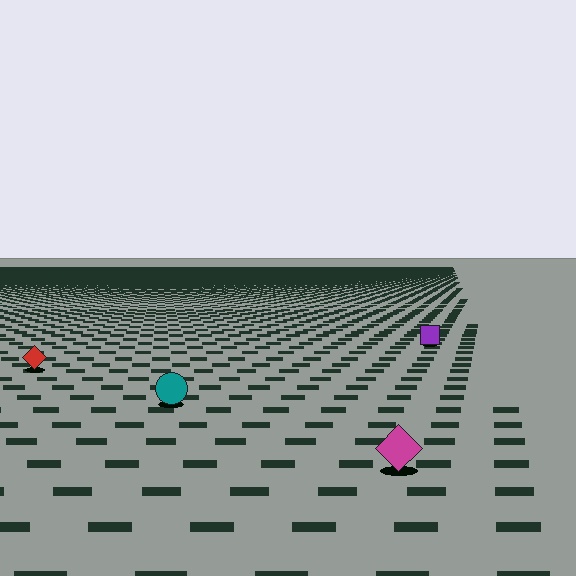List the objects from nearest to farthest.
From nearest to farthest: the magenta diamond, the teal circle, the red diamond, the purple square.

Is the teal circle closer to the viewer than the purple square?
Yes. The teal circle is closer — you can tell from the texture gradient: the ground texture is coarser near it.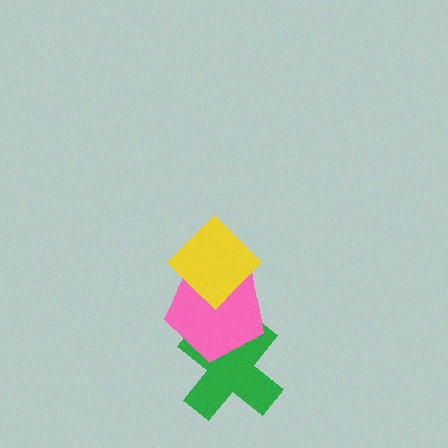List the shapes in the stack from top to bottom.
From top to bottom: the yellow diamond, the pink pentagon, the green cross.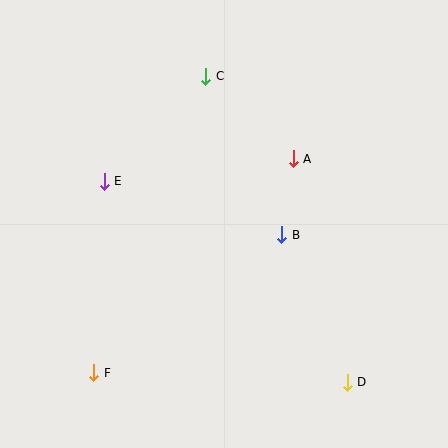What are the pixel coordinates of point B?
Point B is at (282, 235).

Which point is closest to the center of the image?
Point B at (282, 235) is closest to the center.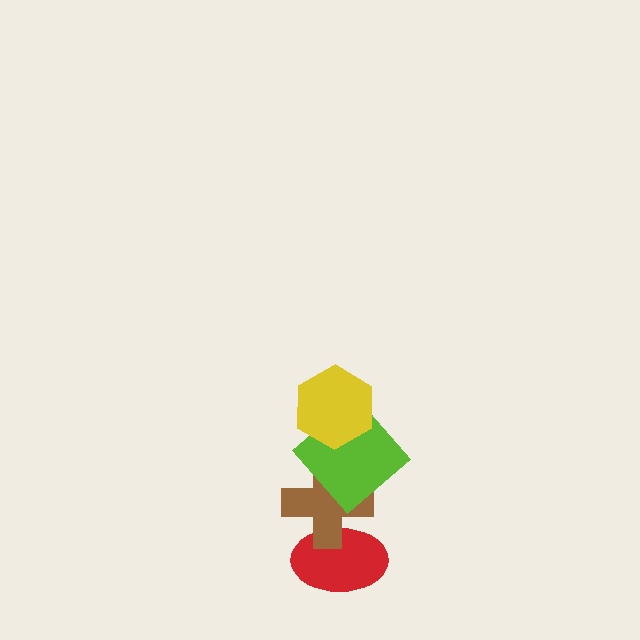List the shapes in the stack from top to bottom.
From top to bottom: the yellow hexagon, the lime diamond, the brown cross, the red ellipse.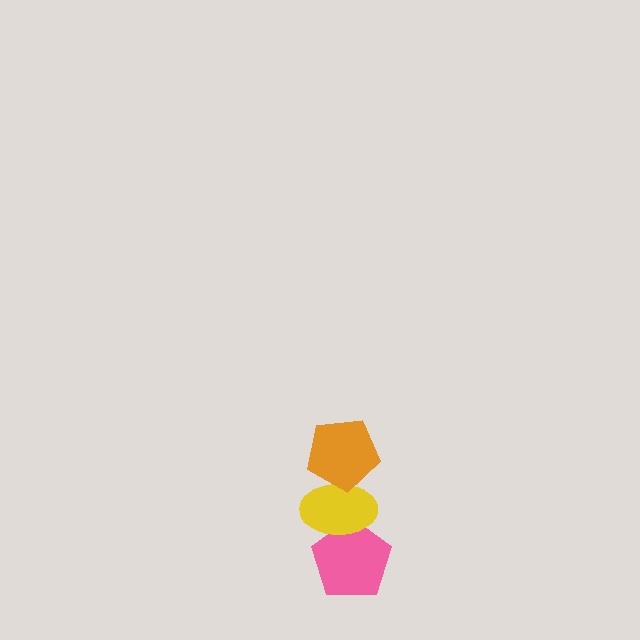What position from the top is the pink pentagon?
The pink pentagon is 3rd from the top.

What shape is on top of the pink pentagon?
The yellow ellipse is on top of the pink pentagon.